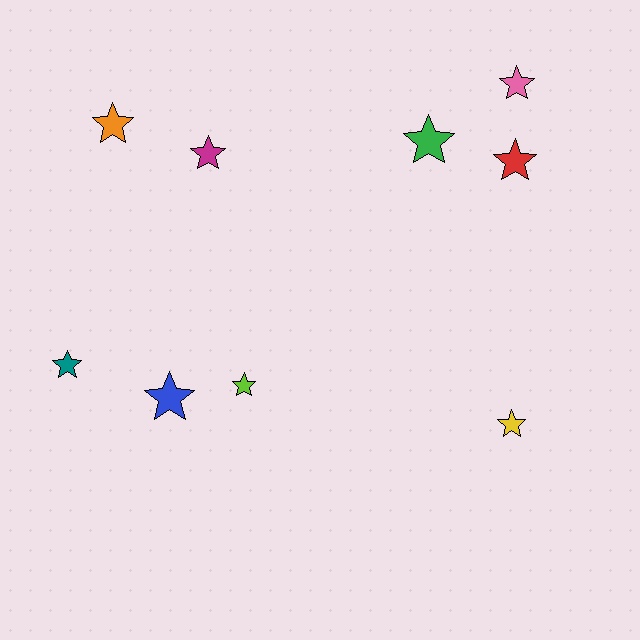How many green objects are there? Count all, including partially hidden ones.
There is 1 green object.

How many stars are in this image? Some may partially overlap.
There are 9 stars.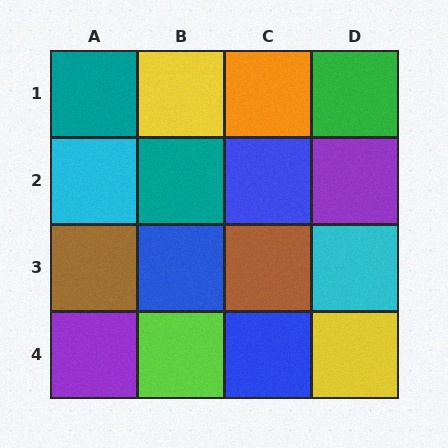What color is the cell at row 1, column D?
Green.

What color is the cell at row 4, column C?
Blue.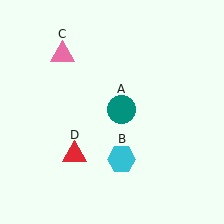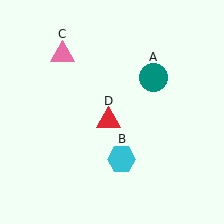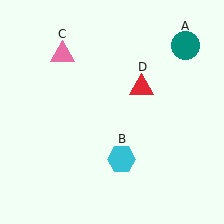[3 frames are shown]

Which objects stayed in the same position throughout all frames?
Cyan hexagon (object B) and pink triangle (object C) remained stationary.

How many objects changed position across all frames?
2 objects changed position: teal circle (object A), red triangle (object D).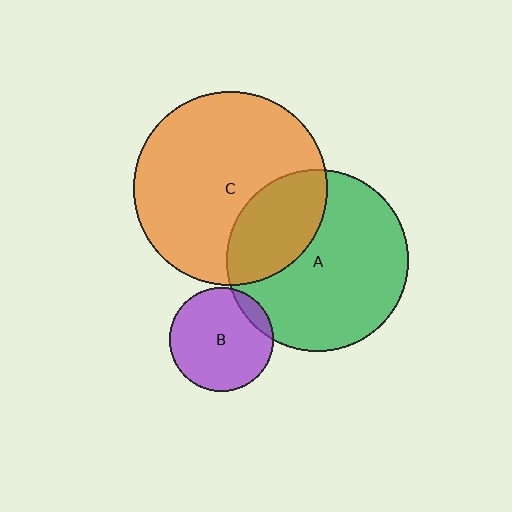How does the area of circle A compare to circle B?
Approximately 3.1 times.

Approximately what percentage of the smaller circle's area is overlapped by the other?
Approximately 10%.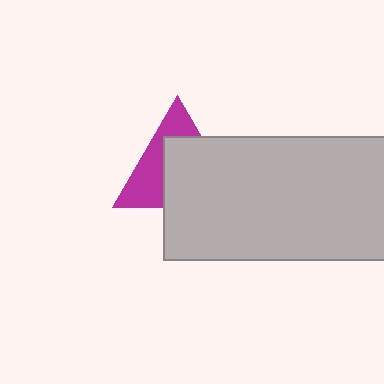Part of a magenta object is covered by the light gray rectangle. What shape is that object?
It is a triangle.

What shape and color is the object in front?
The object in front is a light gray rectangle.